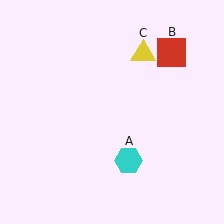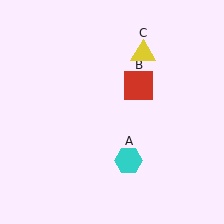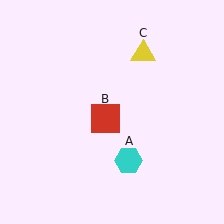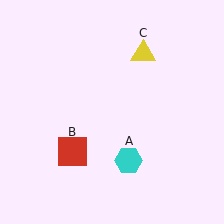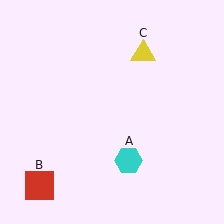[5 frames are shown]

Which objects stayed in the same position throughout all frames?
Cyan hexagon (object A) and yellow triangle (object C) remained stationary.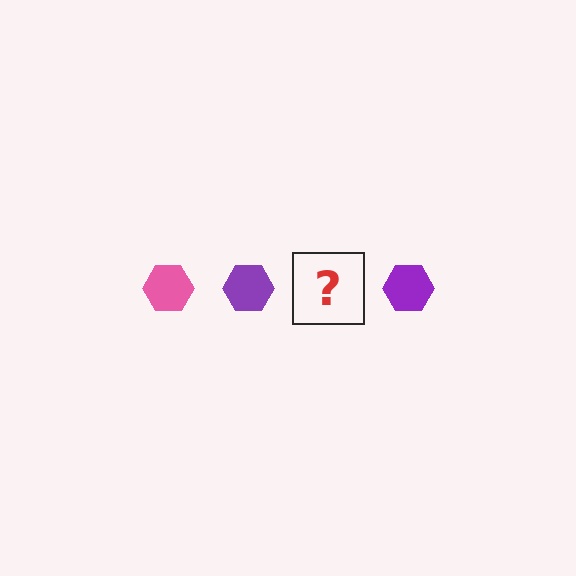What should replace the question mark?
The question mark should be replaced with a pink hexagon.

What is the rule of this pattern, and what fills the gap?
The rule is that the pattern cycles through pink, purple hexagons. The gap should be filled with a pink hexagon.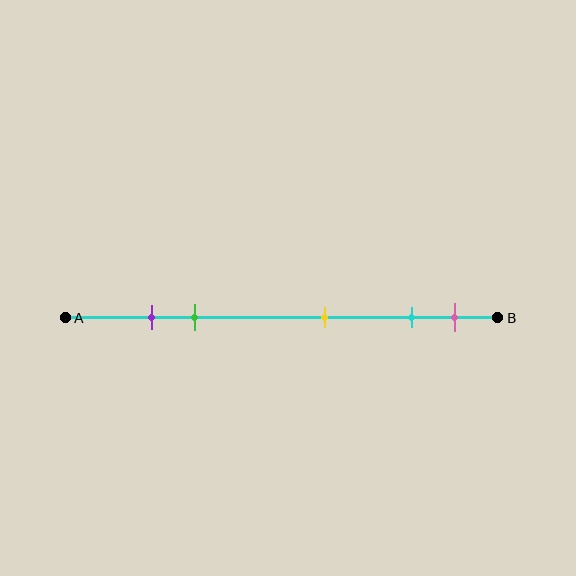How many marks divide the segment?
There are 5 marks dividing the segment.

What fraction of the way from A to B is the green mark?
The green mark is approximately 30% (0.3) of the way from A to B.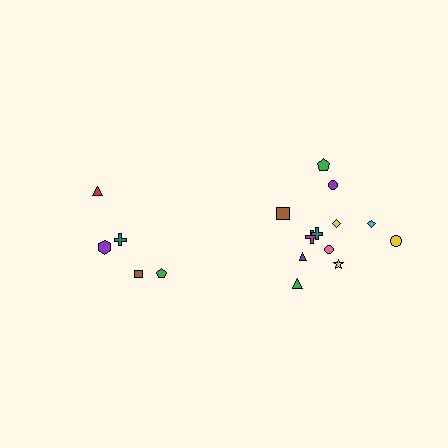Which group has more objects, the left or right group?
The right group.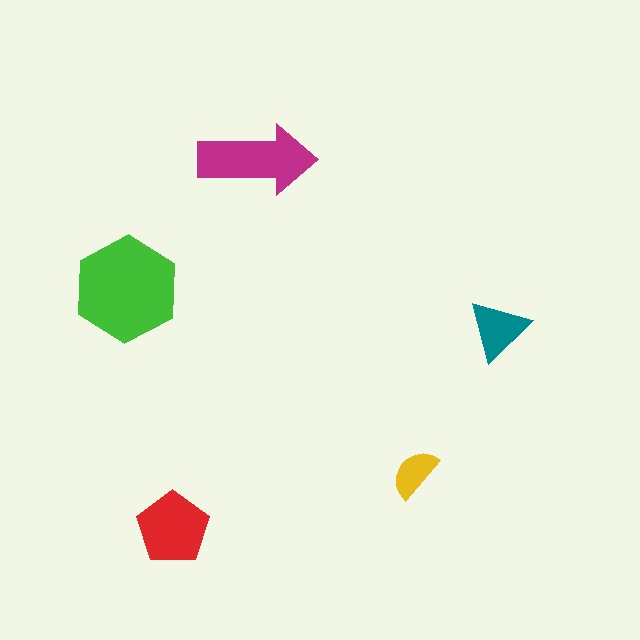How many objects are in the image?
There are 5 objects in the image.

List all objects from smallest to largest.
The yellow semicircle, the teal triangle, the red pentagon, the magenta arrow, the green hexagon.